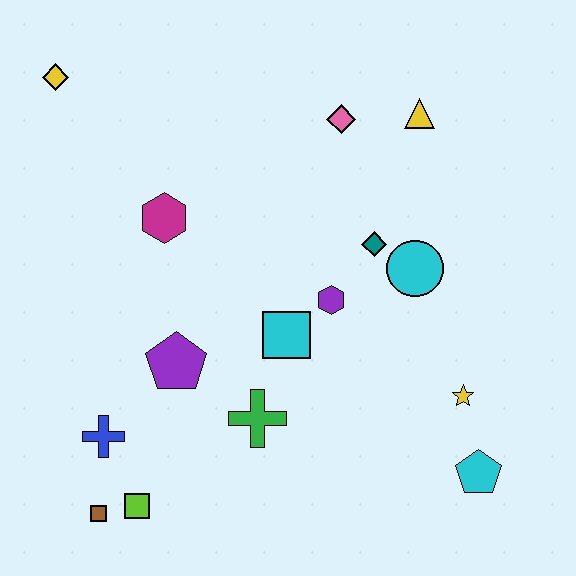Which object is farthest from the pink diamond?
The brown square is farthest from the pink diamond.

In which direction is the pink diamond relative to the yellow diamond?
The pink diamond is to the right of the yellow diamond.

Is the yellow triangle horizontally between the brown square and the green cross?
No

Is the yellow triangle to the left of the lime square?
No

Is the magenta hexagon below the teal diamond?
No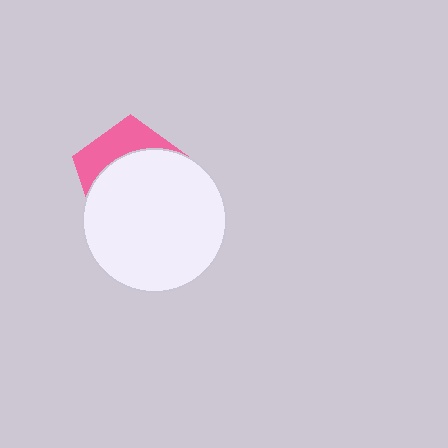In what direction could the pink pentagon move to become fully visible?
The pink pentagon could move up. That would shift it out from behind the white circle entirely.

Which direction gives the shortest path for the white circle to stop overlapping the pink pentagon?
Moving down gives the shortest separation.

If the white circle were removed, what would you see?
You would see the complete pink pentagon.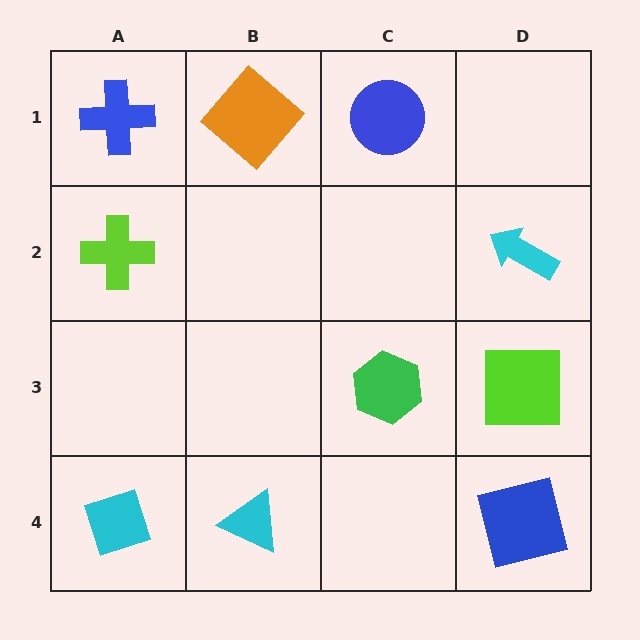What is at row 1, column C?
A blue circle.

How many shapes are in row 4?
3 shapes.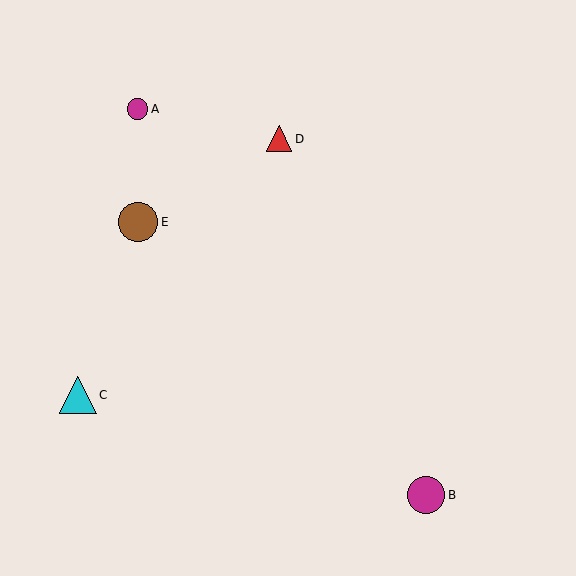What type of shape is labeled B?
Shape B is a magenta circle.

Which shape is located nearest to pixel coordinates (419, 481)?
The magenta circle (labeled B) at (426, 495) is nearest to that location.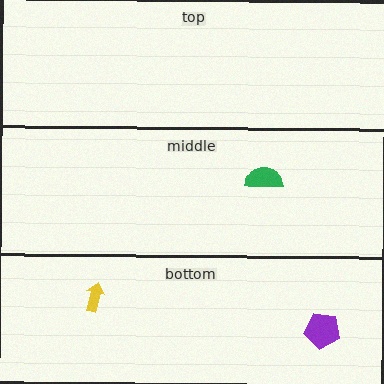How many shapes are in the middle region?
1.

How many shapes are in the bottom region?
2.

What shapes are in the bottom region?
The purple pentagon, the yellow arrow.